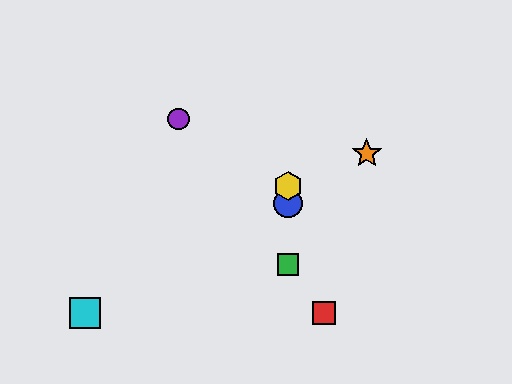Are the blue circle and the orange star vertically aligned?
No, the blue circle is at x≈288 and the orange star is at x≈367.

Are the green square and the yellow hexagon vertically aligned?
Yes, both are at x≈288.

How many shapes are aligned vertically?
3 shapes (the blue circle, the green square, the yellow hexagon) are aligned vertically.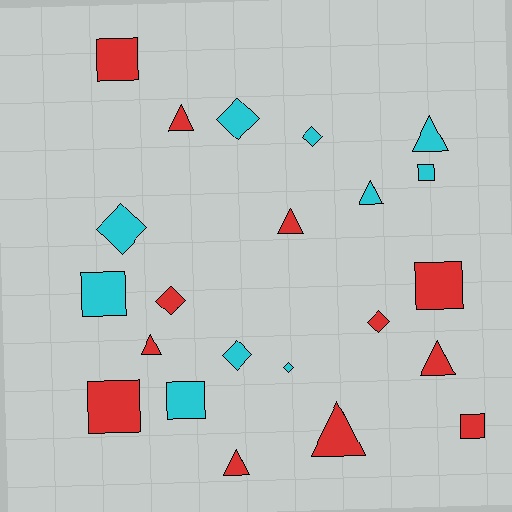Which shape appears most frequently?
Triangle, with 8 objects.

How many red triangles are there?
There are 6 red triangles.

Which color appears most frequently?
Red, with 12 objects.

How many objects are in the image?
There are 22 objects.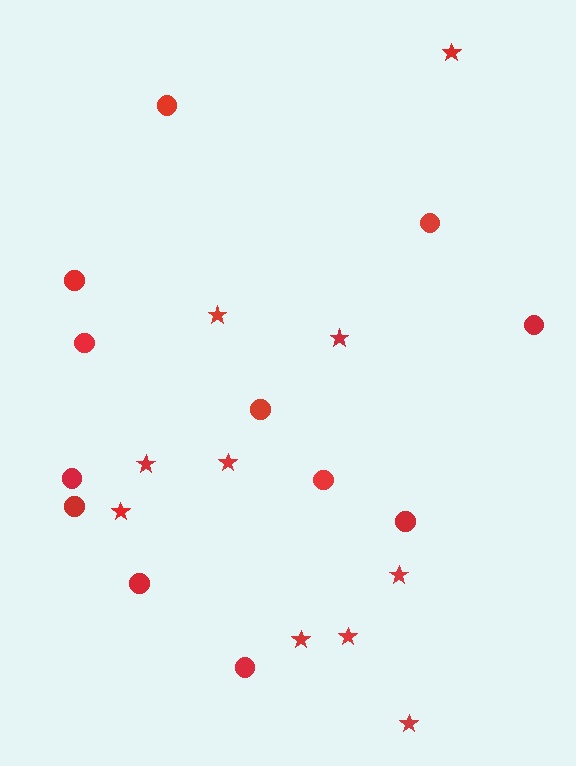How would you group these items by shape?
There are 2 groups: one group of circles (12) and one group of stars (10).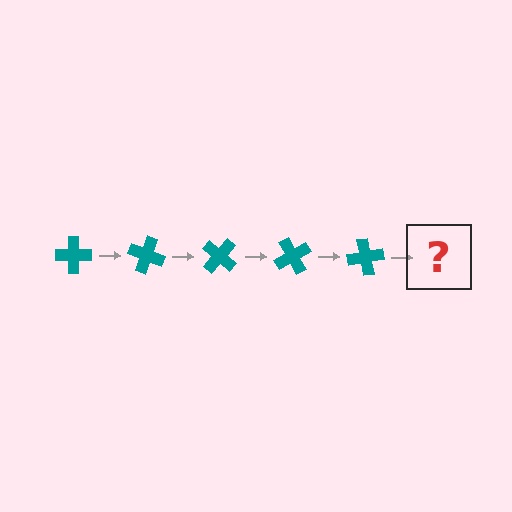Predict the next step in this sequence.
The next step is a teal cross rotated 100 degrees.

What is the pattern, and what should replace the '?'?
The pattern is that the cross rotates 20 degrees each step. The '?' should be a teal cross rotated 100 degrees.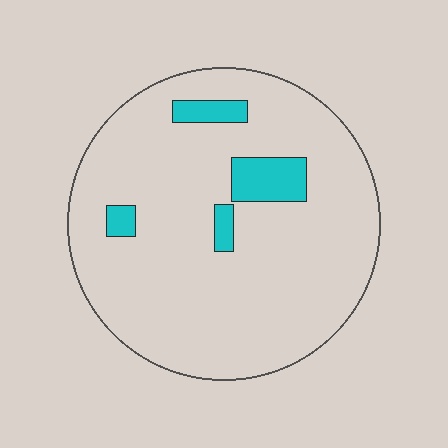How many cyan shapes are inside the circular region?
4.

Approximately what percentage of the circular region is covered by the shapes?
Approximately 10%.